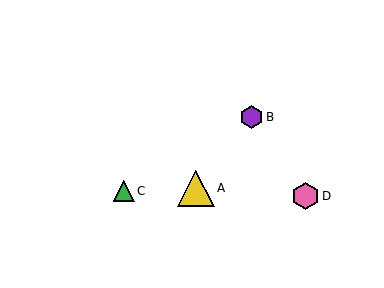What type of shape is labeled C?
Shape C is a green triangle.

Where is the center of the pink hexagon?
The center of the pink hexagon is at (306, 196).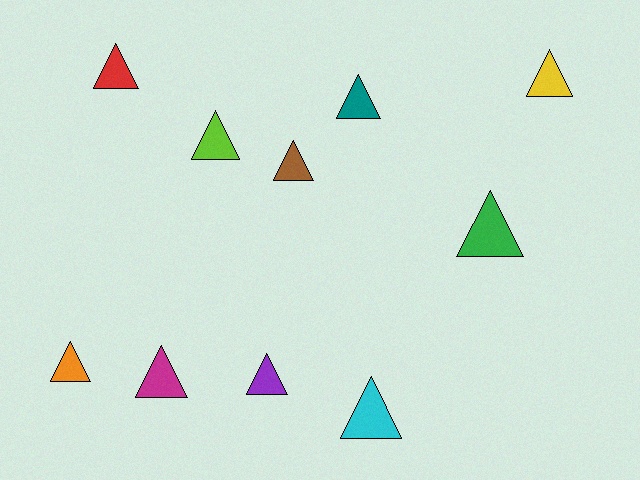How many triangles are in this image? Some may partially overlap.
There are 10 triangles.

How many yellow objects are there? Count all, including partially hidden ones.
There is 1 yellow object.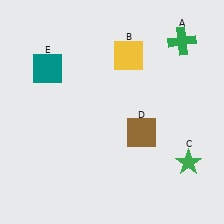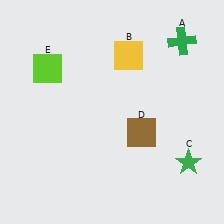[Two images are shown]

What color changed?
The square (E) changed from teal in Image 1 to lime in Image 2.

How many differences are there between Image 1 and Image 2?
There is 1 difference between the two images.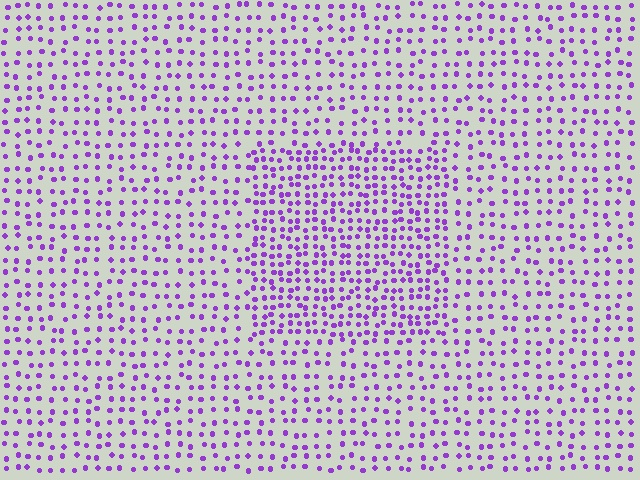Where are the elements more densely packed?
The elements are more densely packed inside the rectangle boundary.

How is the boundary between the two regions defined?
The boundary is defined by a change in element density (approximately 1.8x ratio). All elements are the same color, size, and shape.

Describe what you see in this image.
The image contains small purple elements arranged at two different densities. A rectangle-shaped region is visible where the elements are more densely packed than the surrounding area.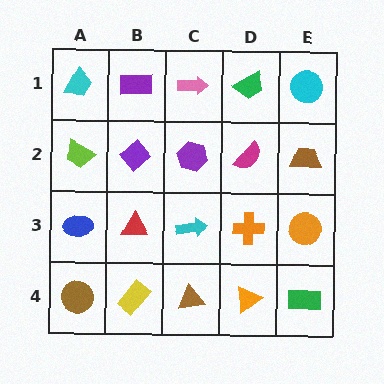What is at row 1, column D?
A green trapezoid.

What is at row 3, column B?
A red triangle.